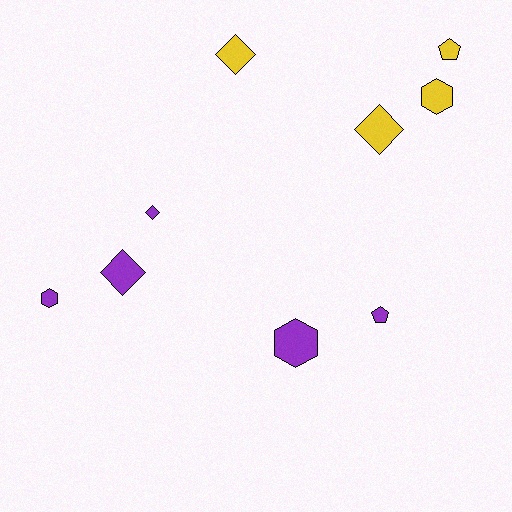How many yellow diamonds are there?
There are 2 yellow diamonds.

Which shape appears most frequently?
Diamond, with 4 objects.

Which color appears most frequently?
Purple, with 5 objects.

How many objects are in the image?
There are 9 objects.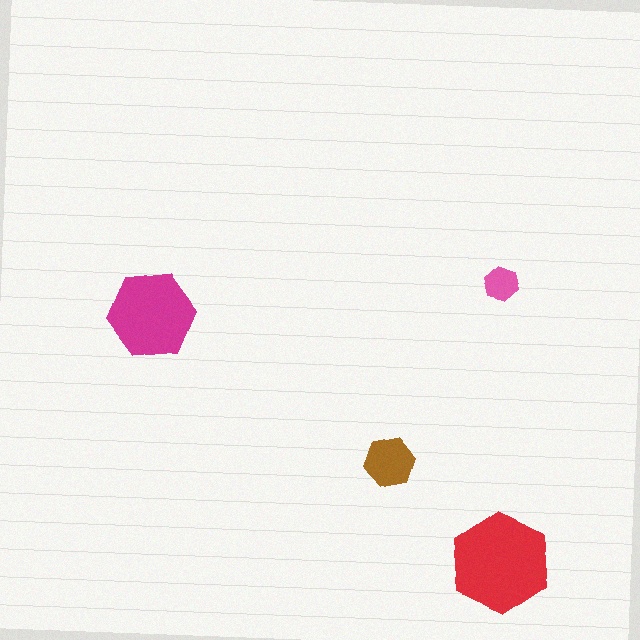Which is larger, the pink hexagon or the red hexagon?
The red one.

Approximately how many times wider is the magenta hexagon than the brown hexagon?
About 1.5 times wider.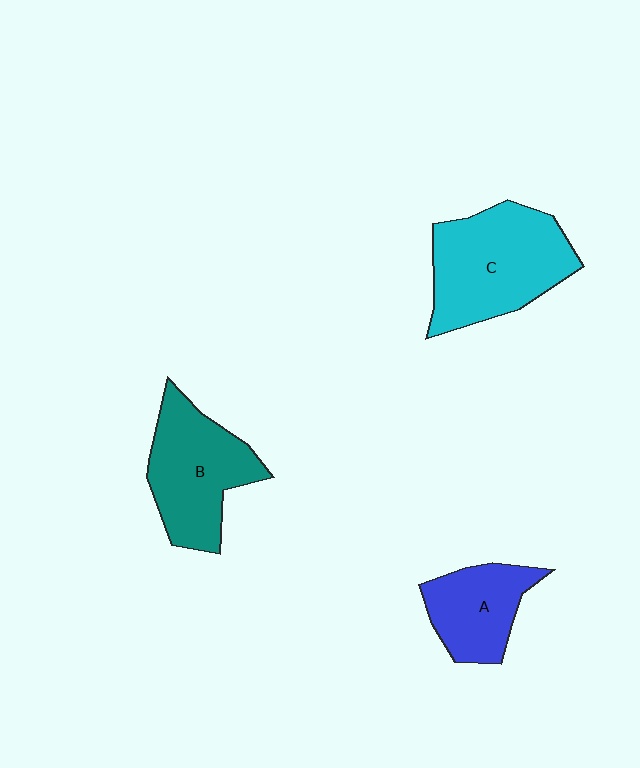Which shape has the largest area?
Shape C (cyan).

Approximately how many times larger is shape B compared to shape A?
Approximately 1.4 times.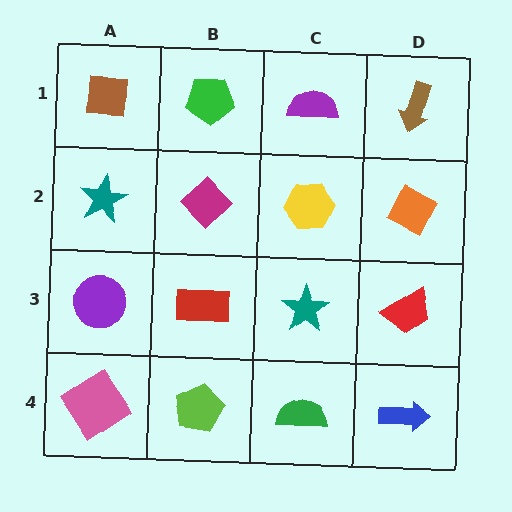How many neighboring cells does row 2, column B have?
4.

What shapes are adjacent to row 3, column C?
A yellow hexagon (row 2, column C), a green semicircle (row 4, column C), a red rectangle (row 3, column B), a red trapezoid (row 3, column D).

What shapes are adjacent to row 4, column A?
A purple circle (row 3, column A), a lime pentagon (row 4, column B).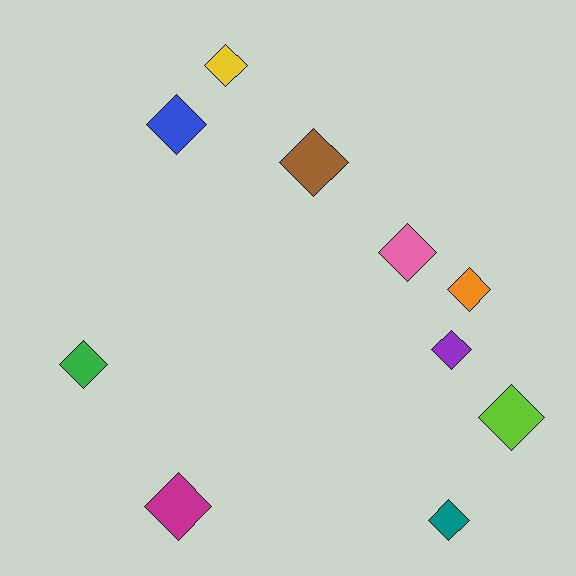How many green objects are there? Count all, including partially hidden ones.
There is 1 green object.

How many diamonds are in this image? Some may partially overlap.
There are 10 diamonds.